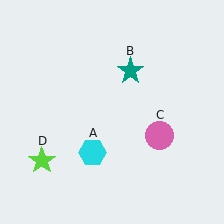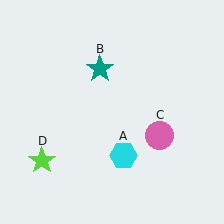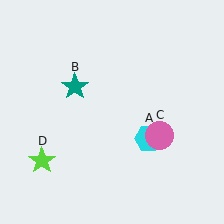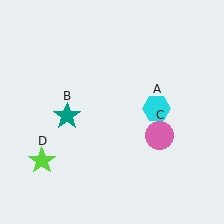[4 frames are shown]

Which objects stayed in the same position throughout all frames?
Pink circle (object C) and lime star (object D) remained stationary.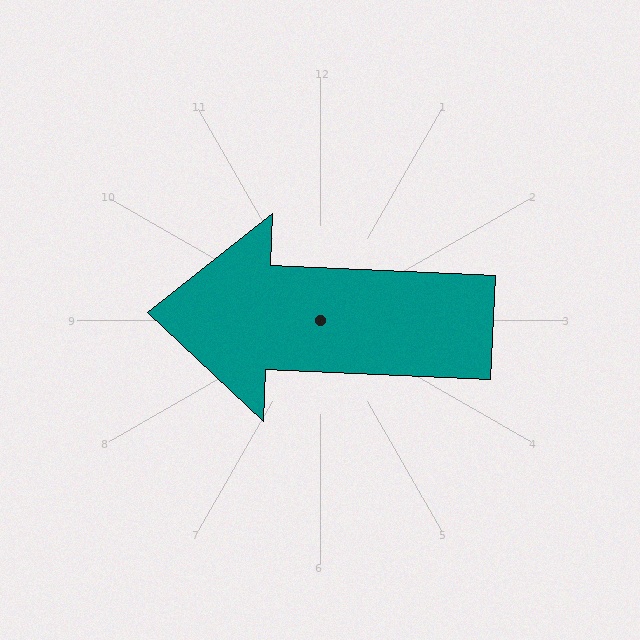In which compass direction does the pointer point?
West.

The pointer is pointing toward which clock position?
Roughly 9 o'clock.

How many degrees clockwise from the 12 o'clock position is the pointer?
Approximately 272 degrees.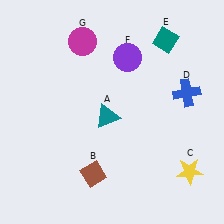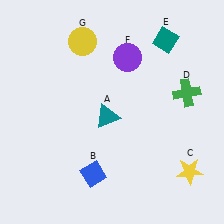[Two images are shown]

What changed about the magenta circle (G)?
In Image 1, G is magenta. In Image 2, it changed to yellow.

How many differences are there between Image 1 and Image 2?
There are 3 differences between the two images.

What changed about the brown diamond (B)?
In Image 1, B is brown. In Image 2, it changed to blue.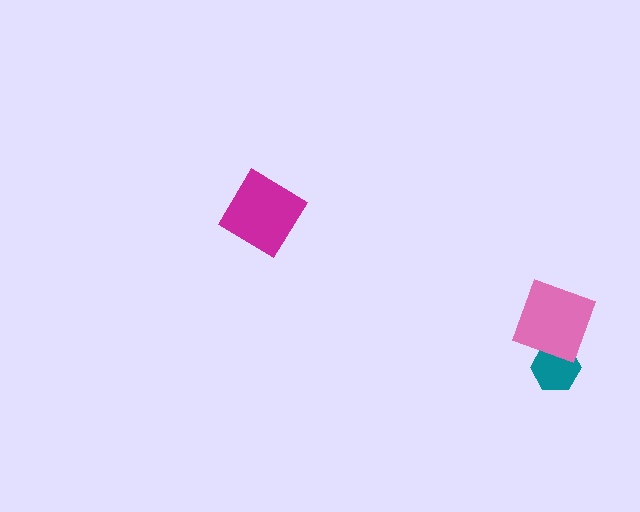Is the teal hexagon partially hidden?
Yes, it is partially covered by another shape.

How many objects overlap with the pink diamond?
1 object overlaps with the pink diamond.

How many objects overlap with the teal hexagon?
1 object overlaps with the teal hexagon.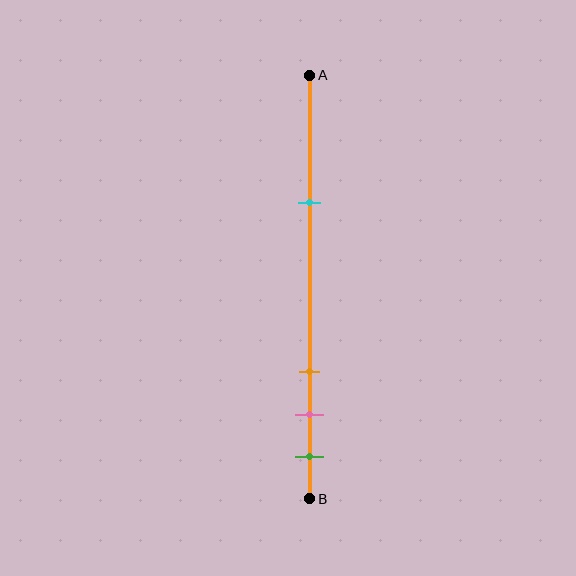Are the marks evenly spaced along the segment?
No, the marks are not evenly spaced.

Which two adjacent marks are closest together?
The pink and green marks are the closest adjacent pair.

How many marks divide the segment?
There are 4 marks dividing the segment.